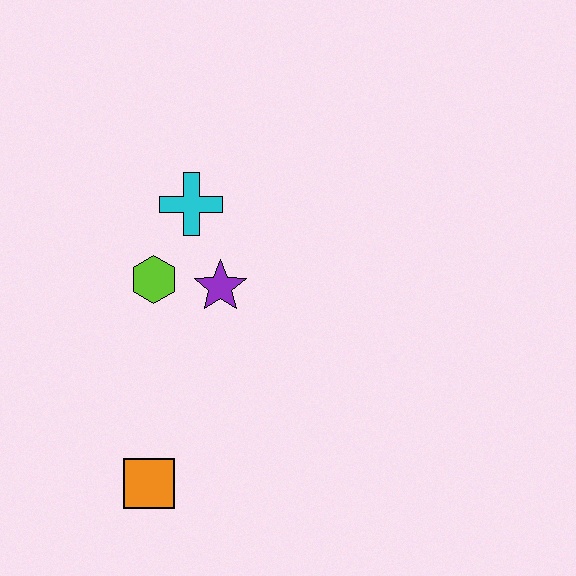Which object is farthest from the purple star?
The orange square is farthest from the purple star.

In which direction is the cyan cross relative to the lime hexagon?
The cyan cross is above the lime hexagon.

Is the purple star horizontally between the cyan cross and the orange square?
No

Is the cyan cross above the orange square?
Yes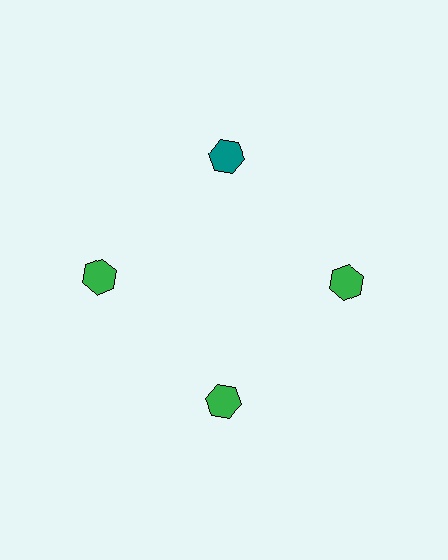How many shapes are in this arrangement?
There are 4 shapes arranged in a ring pattern.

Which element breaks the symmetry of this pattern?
The teal hexagon at roughly the 12 o'clock position breaks the symmetry. All other shapes are green hexagons.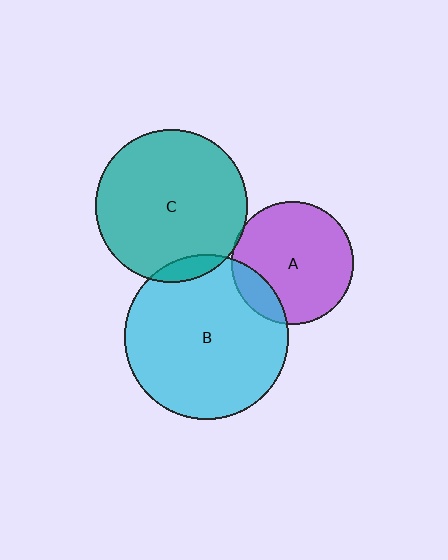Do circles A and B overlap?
Yes.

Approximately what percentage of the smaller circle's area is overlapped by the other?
Approximately 15%.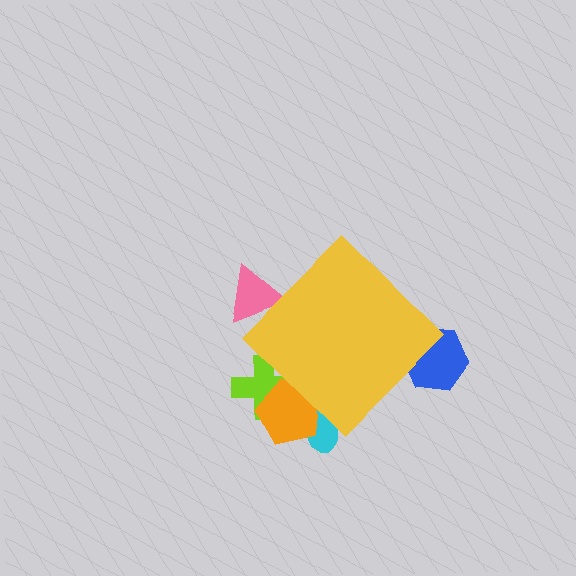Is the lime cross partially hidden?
Yes, the lime cross is partially hidden behind the yellow diamond.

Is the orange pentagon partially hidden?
Yes, the orange pentagon is partially hidden behind the yellow diamond.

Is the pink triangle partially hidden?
Yes, the pink triangle is partially hidden behind the yellow diamond.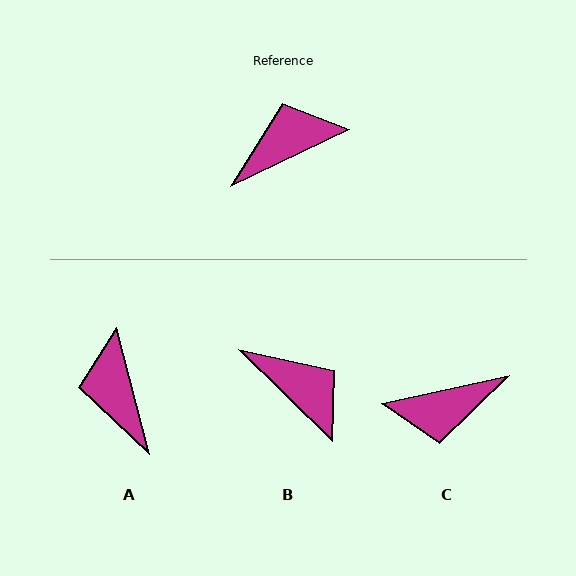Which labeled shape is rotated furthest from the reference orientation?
C, about 167 degrees away.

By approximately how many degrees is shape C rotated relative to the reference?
Approximately 167 degrees counter-clockwise.